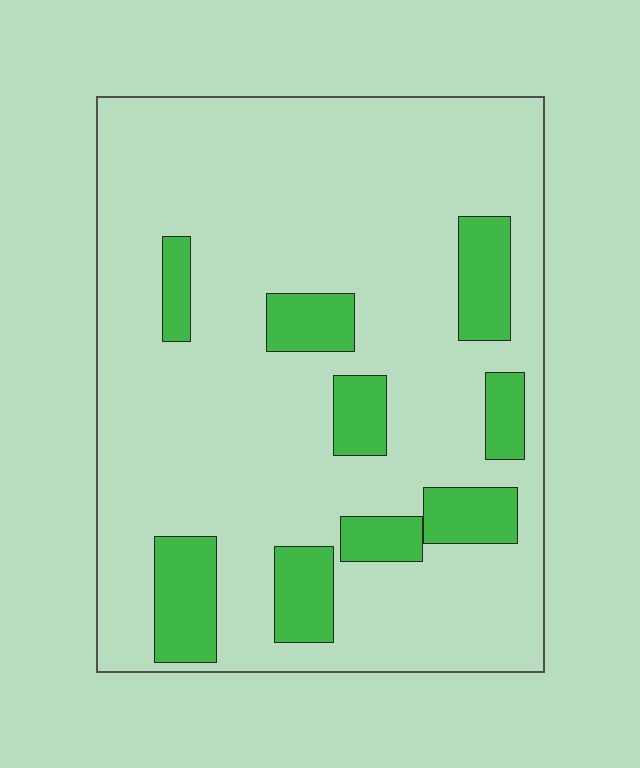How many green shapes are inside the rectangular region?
9.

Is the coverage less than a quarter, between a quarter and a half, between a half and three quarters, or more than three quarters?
Less than a quarter.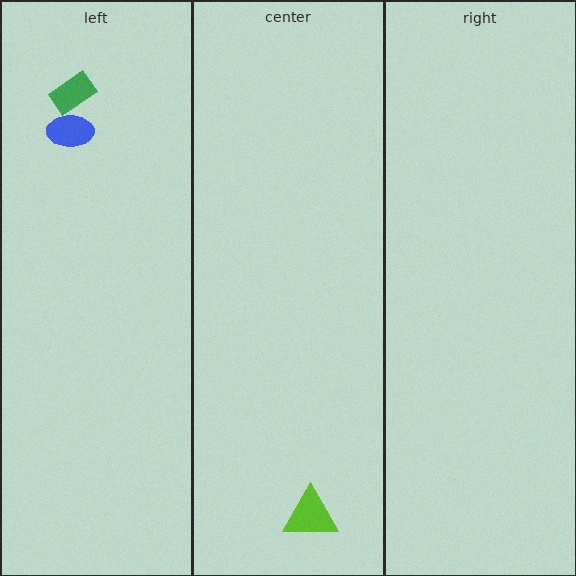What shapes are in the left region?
The blue ellipse, the green rectangle.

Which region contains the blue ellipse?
The left region.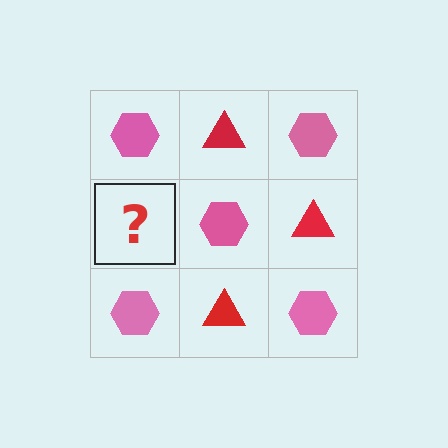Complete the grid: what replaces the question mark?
The question mark should be replaced with a red triangle.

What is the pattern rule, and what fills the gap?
The rule is that it alternates pink hexagon and red triangle in a checkerboard pattern. The gap should be filled with a red triangle.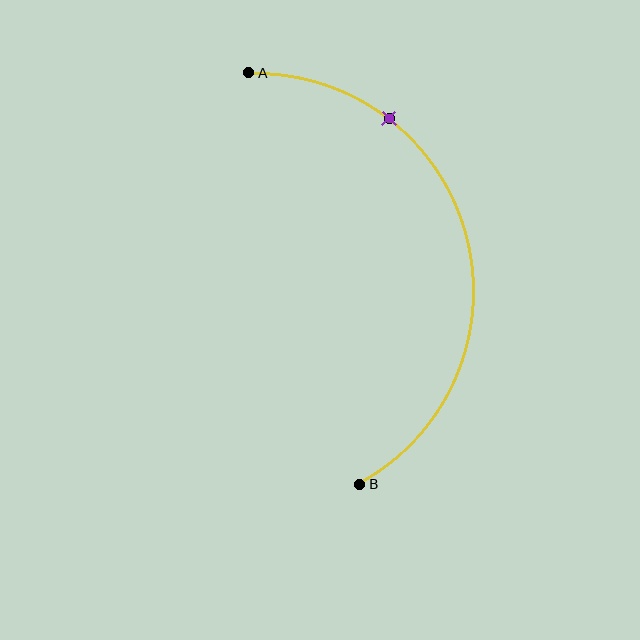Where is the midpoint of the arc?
The arc midpoint is the point on the curve farthest from the straight line joining A and B. It sits to the right of that line.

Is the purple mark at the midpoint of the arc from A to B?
No. The purple mark lies on the arc but is closer to endpoint A. The arc midpoint would be at the point on the curve equidistant along the arc from both A and B.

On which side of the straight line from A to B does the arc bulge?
The arc bulges to the right of the straight line connecting A and B.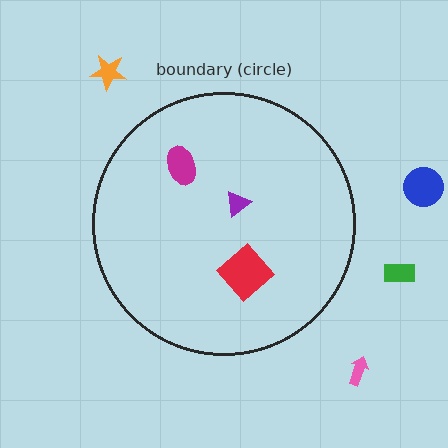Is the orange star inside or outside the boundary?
Outside.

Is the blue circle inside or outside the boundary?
Outside.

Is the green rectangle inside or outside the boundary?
Outside.